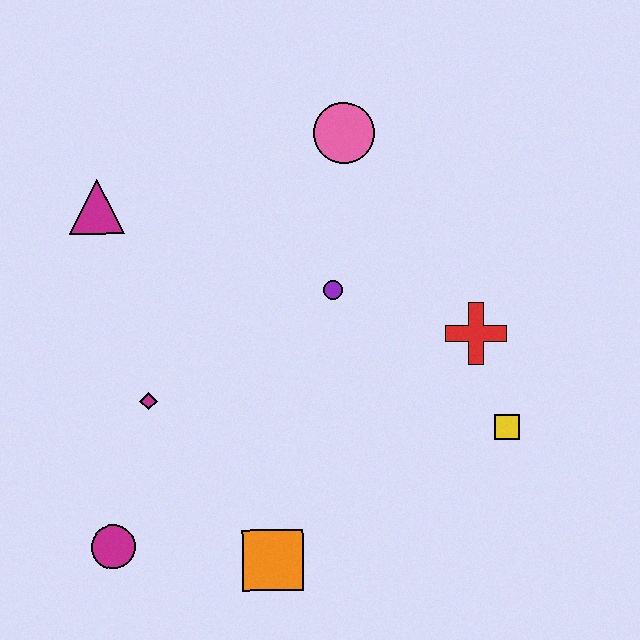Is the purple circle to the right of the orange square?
Yes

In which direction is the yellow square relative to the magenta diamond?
The yellow square is to the right of the magenta diamond.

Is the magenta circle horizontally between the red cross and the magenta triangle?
Yes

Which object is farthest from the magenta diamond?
The yellow square is farthest from the magenta diamond.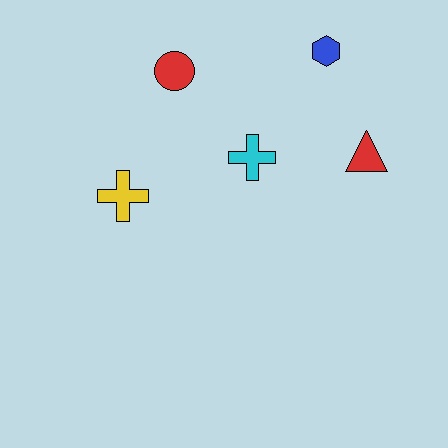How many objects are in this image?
There are 5 objects.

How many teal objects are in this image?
There are no teal objects.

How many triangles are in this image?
There is 1 triangle.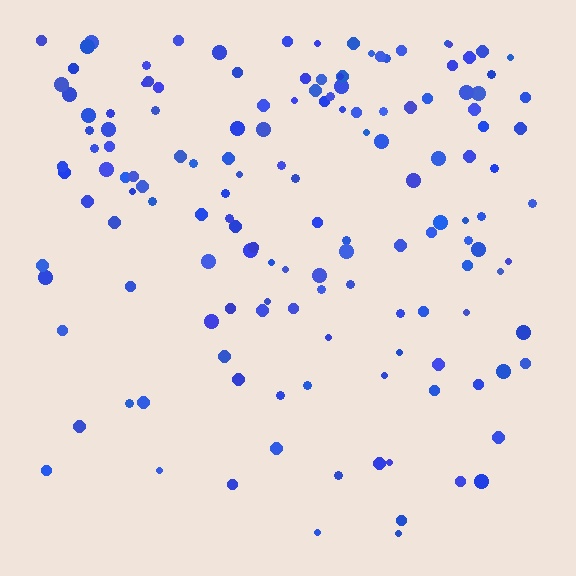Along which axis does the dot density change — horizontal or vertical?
Vertical.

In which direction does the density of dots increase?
From bottom to top, with the top side densest.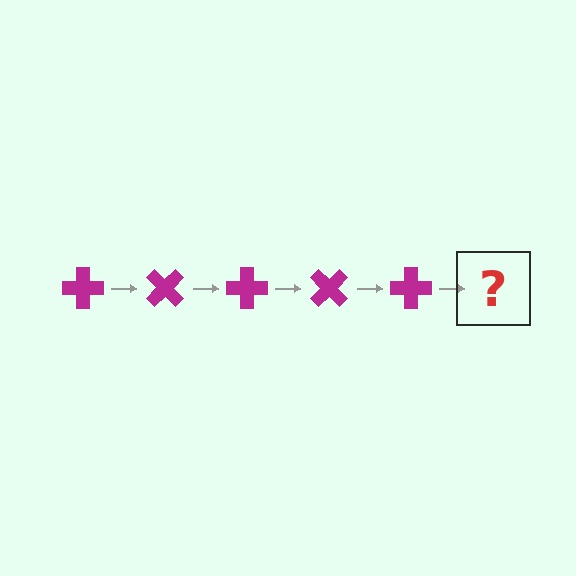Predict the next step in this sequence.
The next step is a magenta cross rotated 225 degrees.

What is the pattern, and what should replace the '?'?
The pattern is that the cross rotates 45 degrees each step. The '?' should be a magenta cross rotated 225 degrees.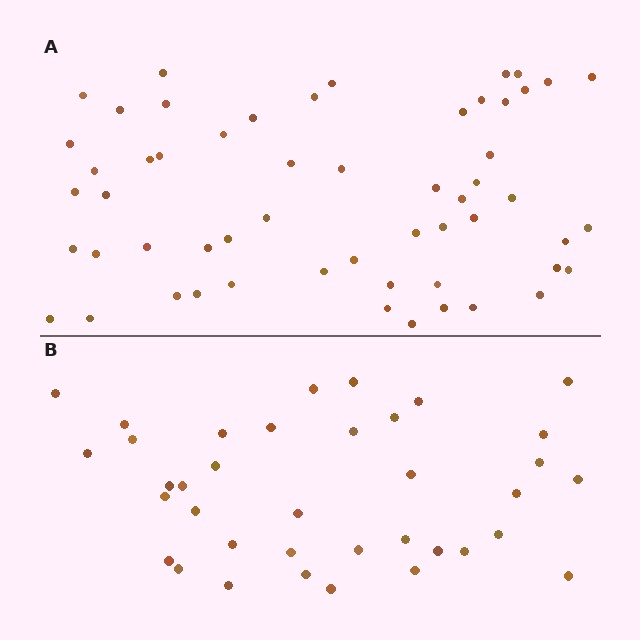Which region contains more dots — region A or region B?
Region A (the top region) has more dots.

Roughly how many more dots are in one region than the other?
Region A has approximately 20 more dots than region B.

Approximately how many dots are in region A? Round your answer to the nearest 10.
About 60 dots. (The exact count is 56, which rounds to 60.)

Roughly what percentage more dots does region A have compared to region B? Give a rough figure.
About 50% more.